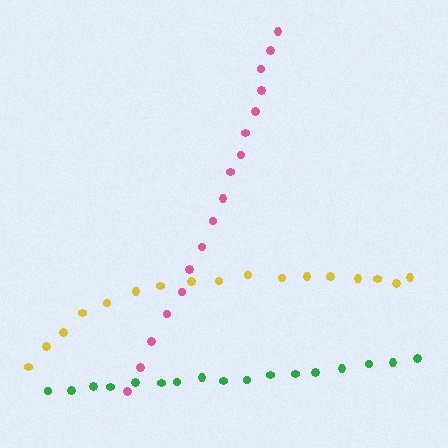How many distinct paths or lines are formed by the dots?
There are 3 distinct paths.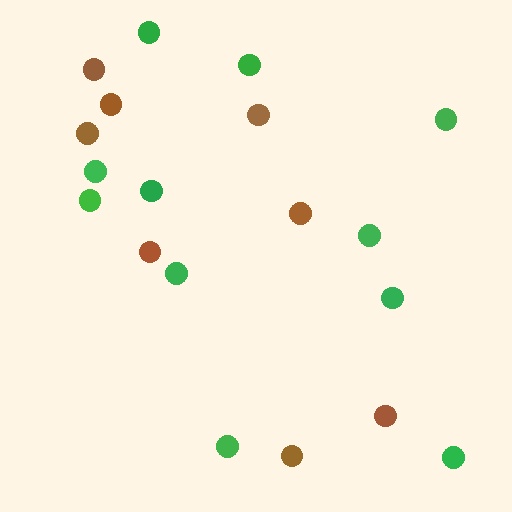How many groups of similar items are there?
There are 2 groups: one group of green circles (11) and one group of brown circles (8).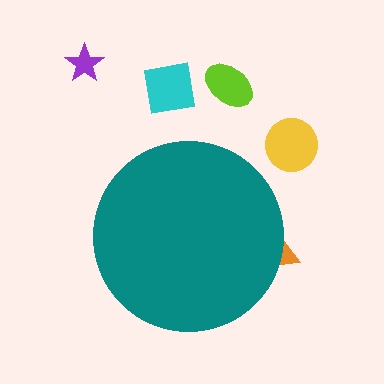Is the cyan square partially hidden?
No, the cyan square is fully visible.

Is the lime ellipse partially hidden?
No, the lime ellipse is fully visible.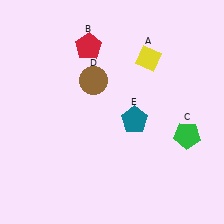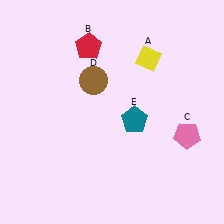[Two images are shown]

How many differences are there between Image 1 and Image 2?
There is 1 difference between the two images.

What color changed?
The pentagon (C) changed from green in Image 1 to pink in Image 2.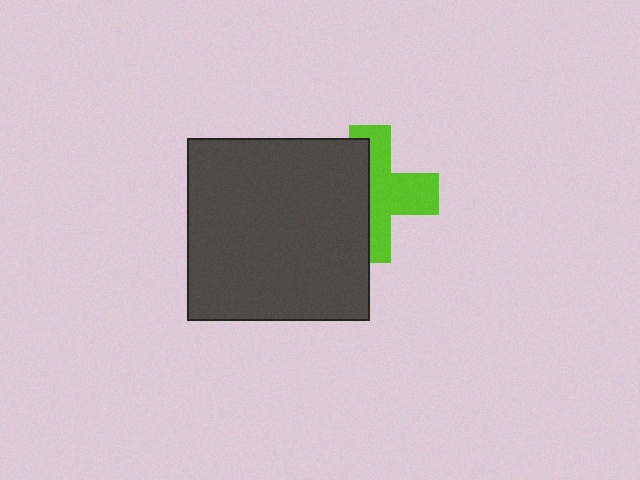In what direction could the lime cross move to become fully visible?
The lime cross could move right. That would shift it out from behind the dark gray square entirely.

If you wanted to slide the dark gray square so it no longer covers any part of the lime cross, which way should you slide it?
Slide it left — that is the most direct way to separate the two shapes.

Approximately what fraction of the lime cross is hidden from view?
Roughly 46% of the lime cross is hidden behind the dark gray square.